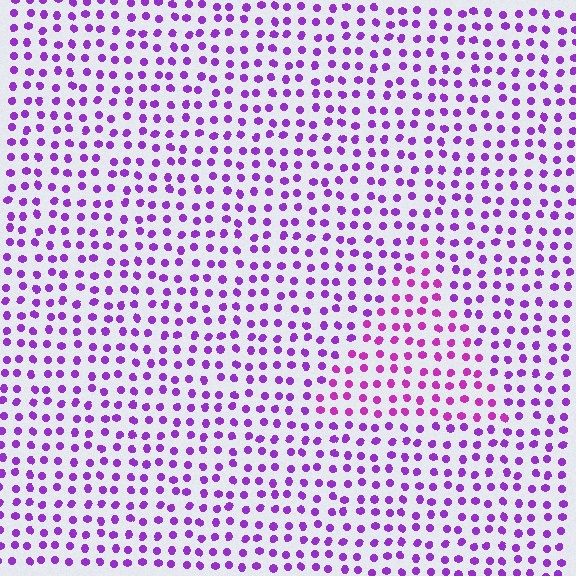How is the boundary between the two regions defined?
The boundary is defined purely by a slight shift in hue (about 26 degrees). Spacing, size, and orientation are identical on both sides.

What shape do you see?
I see a triangle.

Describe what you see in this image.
The image is filled with small purple elements in a uniform arrangement. A triangle-shaped region is visible where the elements are tinted to a slightly different hue, forming a subtle color boundary.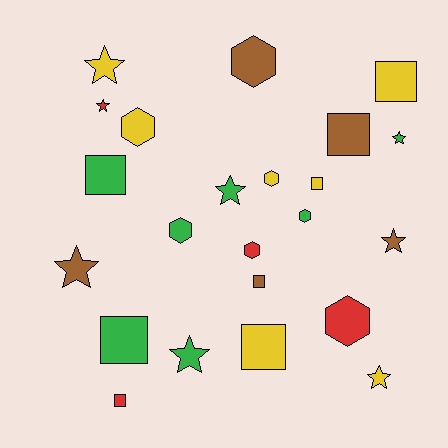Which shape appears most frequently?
Square, with 8 objects.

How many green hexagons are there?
There are 2 green hexagons.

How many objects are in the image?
There are 23 objects.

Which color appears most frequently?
Yellow, with 7 objects.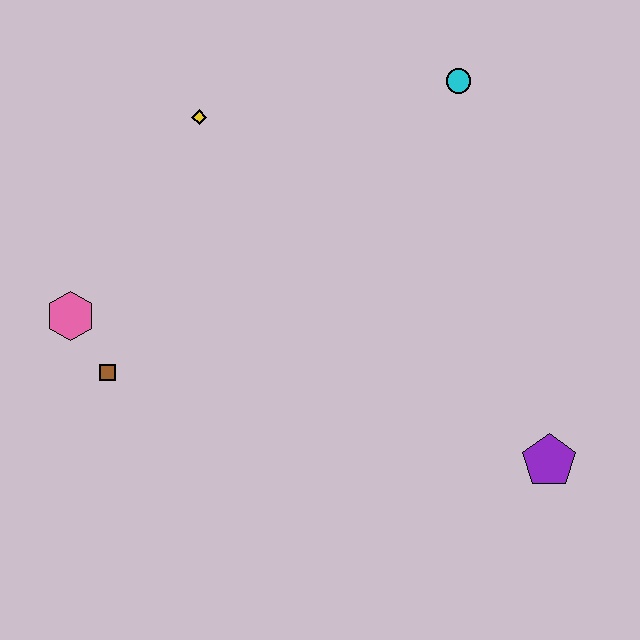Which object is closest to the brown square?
The pink hexagon is closest to the brown square.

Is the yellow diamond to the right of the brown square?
Yes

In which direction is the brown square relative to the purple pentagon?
The brown square is to the left of the purple pentagon.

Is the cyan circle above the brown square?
Yes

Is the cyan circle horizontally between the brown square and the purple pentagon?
Yes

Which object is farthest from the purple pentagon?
The pink hexagon is farthest from the purple pentagon.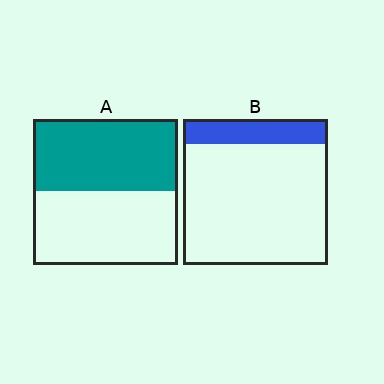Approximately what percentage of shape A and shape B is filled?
A is approximately 50% and B is approximately 15%.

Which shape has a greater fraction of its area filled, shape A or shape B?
Shape A.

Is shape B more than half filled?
No.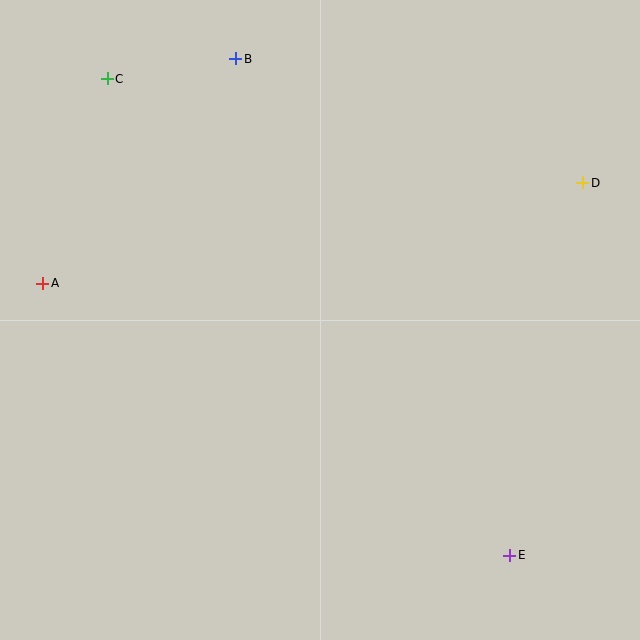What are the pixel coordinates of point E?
Point E is at (510, 555).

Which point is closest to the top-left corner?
Point C is closest to the top-left corner.